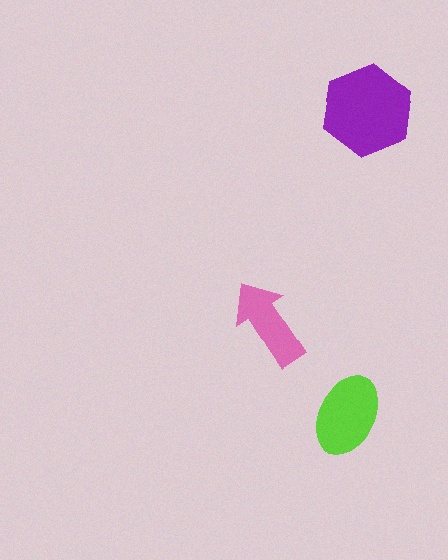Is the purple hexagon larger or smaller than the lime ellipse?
Larger.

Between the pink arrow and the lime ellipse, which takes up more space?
The lime ellipse.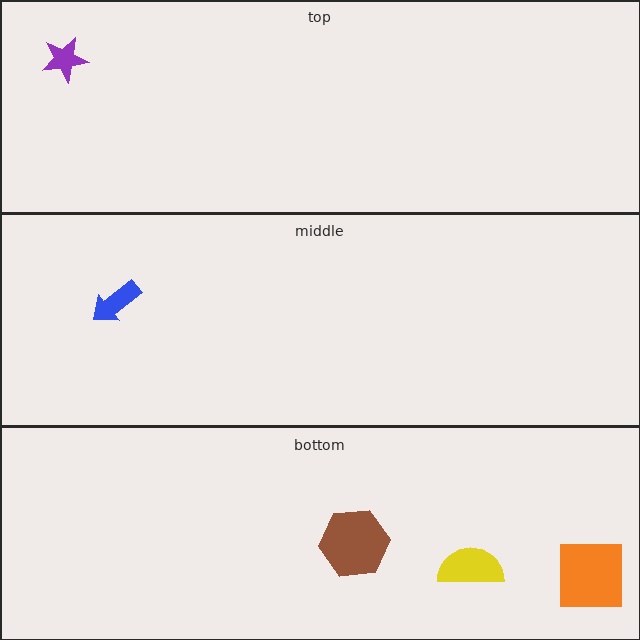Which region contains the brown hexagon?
The bottom region.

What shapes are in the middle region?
The blue arrow.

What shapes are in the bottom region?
The orange square, the yellow semicircle, the brown hexagon.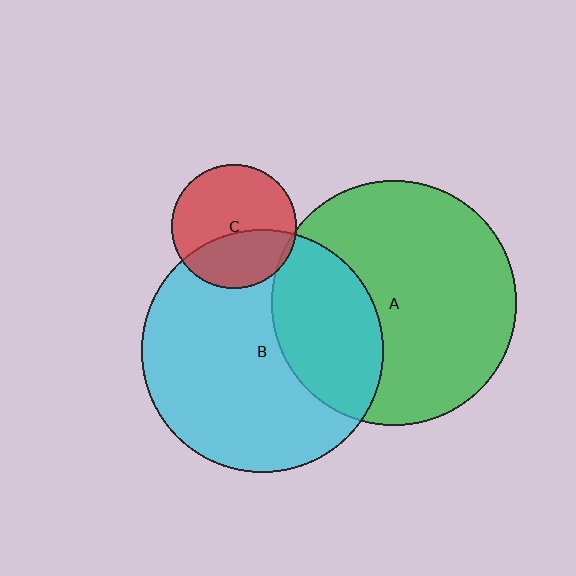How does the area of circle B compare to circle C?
Approximately 3.8 times.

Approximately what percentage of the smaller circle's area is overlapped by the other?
Approximately 40%.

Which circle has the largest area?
Circle A (green).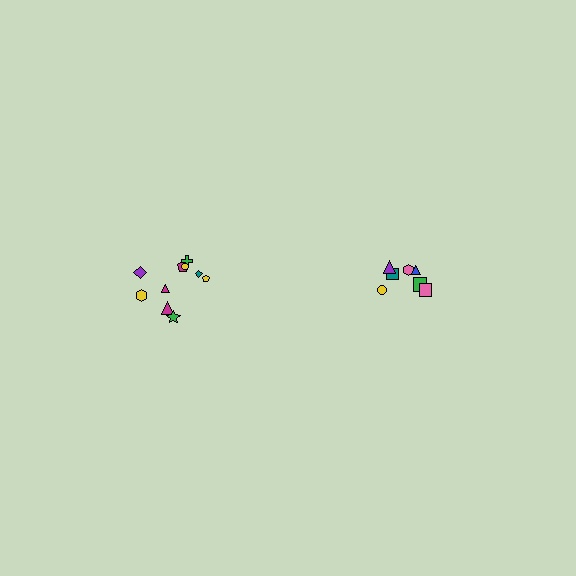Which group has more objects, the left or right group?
The left group.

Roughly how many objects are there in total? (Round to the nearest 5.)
Roughly 20 objects in total.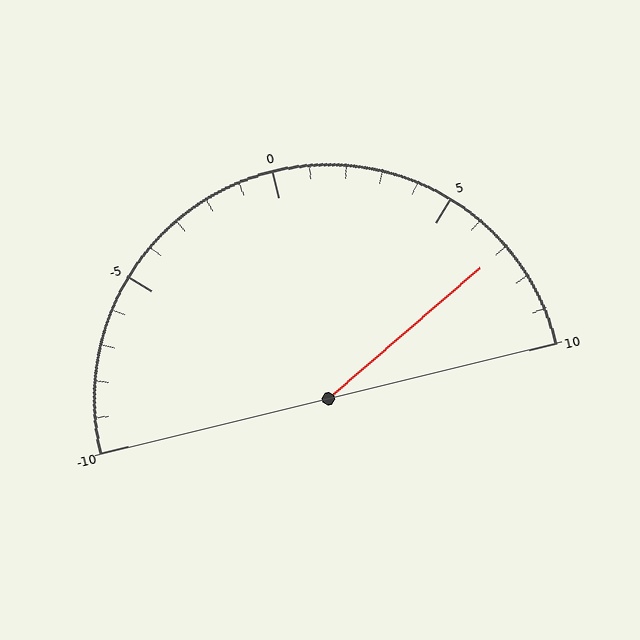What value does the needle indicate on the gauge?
The needle indicates approximately 7.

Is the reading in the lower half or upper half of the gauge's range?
The reading is in the upper half of the range (-10 to 10).